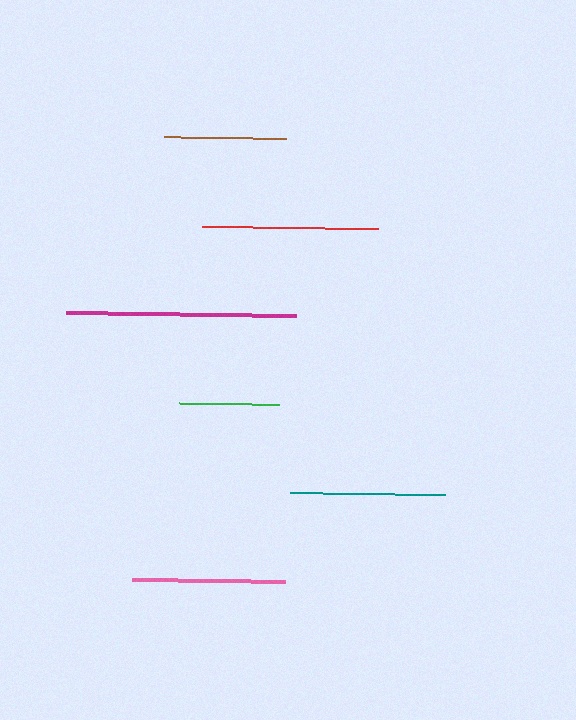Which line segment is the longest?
The magenta line is the longest at approximately 229 pixels.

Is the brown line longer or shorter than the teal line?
The teal line is longer than the brown line.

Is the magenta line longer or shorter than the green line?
The magenta line is longer than the green line.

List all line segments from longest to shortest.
From longest to shortest: magenta, red, teal, pink, brown, green.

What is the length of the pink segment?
The pink segment is approximately 153 pixels long.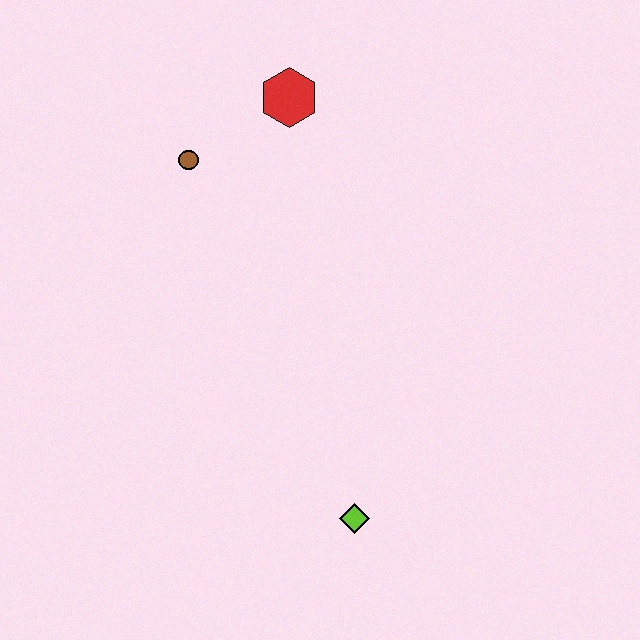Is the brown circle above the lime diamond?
Yes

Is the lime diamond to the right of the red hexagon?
Yes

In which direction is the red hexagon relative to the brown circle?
The red hexagon is to the right of the brown circle.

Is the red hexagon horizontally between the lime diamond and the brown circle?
Yes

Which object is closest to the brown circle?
The red hexagon is closest to the brown circle.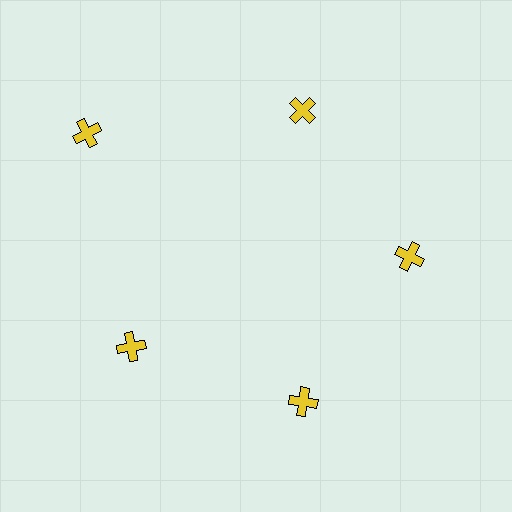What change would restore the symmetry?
The symmetry would be restored by moving it inward, back onto the ring so that all 5 crosses sit at equal angles and equal distance from the center.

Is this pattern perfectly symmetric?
No. The 5 yellow crosses are arranged in a ring, but one element near the 10 o'clock position is pushed outward from the center, breaking the 5-fold rotational symmetry.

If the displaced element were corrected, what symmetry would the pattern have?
It would have 5-fold rotational symmetry — the pattern would map onto itself every 72 degrees.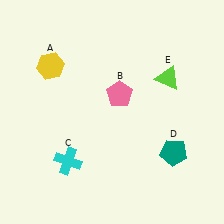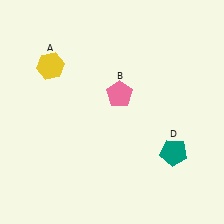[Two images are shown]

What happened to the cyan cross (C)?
The cyan cross (C) was removed in Image 2. It was in the bottom-left area of Image 1.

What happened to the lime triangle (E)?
The lime triangle (E) was removed in Image 2. It was in the top-right area of Image 1.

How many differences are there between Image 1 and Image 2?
There are 2 differences between the two images.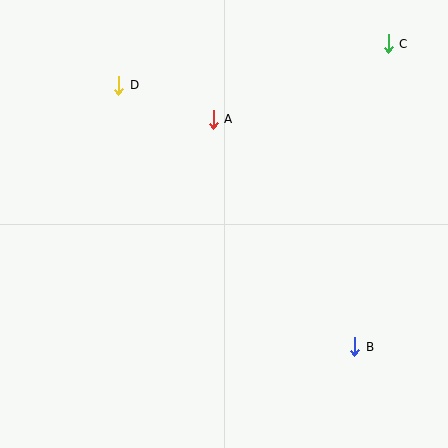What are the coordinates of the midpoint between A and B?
The midpoint between A and B is at (284, 233).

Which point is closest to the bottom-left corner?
Point B is closest to the bottom-left corner.